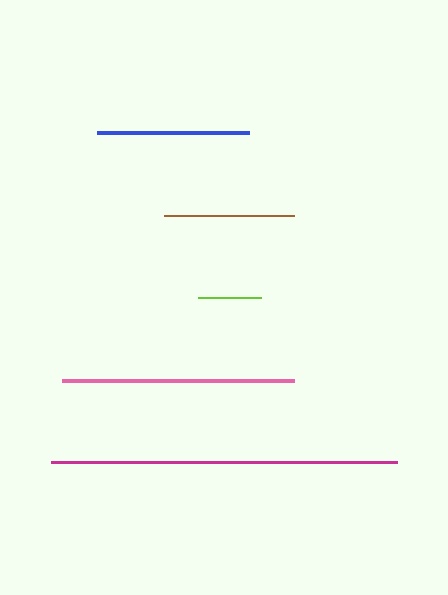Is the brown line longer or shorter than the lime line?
The brown line is longer than the lime line.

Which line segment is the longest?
The magenta line is the longest at approximately 347 pixels.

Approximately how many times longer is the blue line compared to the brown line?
The blue line is approximately 1.2 times the length of the brown line.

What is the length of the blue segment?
The blue segment is approximately 152 pixels long.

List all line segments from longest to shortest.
From longest to shortest: magenta, pink, blue, brown, lime.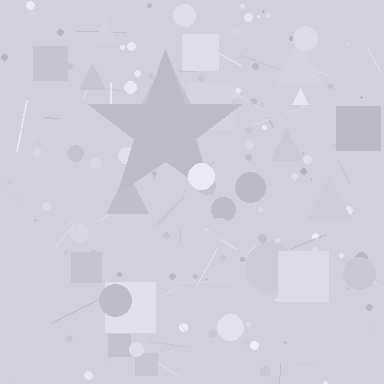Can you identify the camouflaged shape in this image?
The camouflaged shape is a star.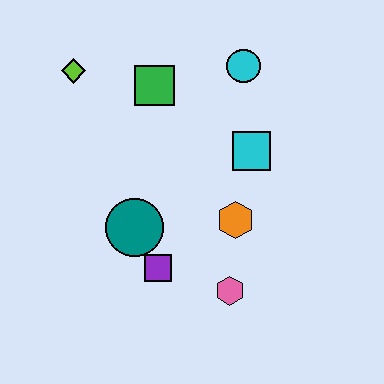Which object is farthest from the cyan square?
The lime diamond is farthest from the cyan square.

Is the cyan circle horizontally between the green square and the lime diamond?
No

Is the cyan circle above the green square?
Yes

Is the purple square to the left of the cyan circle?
Yes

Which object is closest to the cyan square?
The orange hexagon is closest to the cyan square.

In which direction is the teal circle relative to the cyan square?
The teal circle is to the left of the cyan square.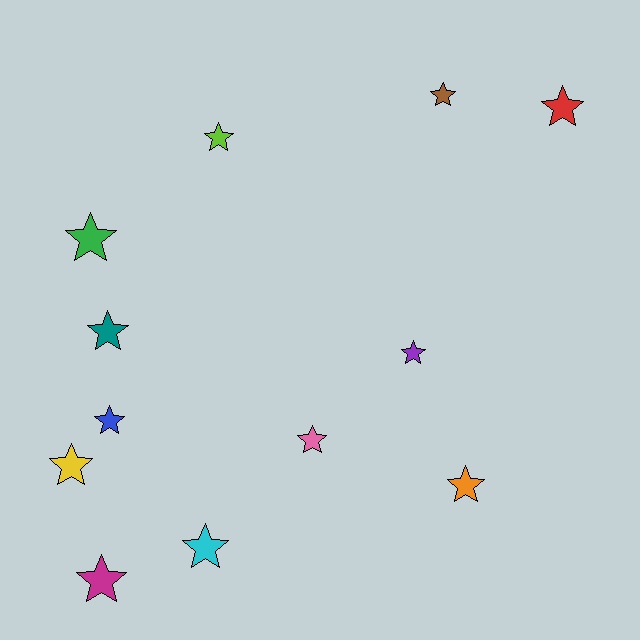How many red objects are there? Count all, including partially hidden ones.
There is 1 red object.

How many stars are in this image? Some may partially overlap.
There are 12 stars.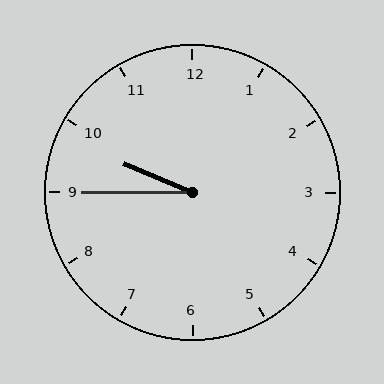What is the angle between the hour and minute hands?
Approximately 22 degrees.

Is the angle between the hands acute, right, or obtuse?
It is acute.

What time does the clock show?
9:45.